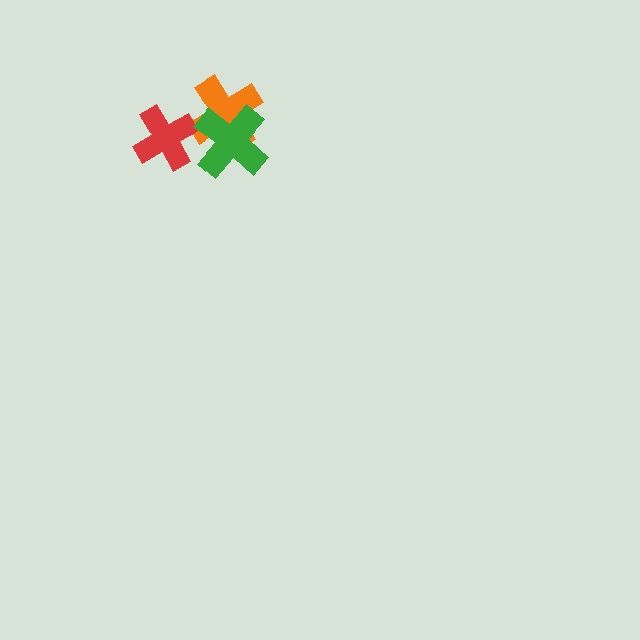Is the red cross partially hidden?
No, no other shape covers it.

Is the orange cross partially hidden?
Yes, it is partially covered by another shape.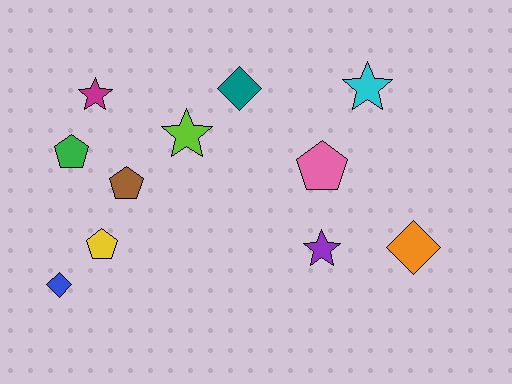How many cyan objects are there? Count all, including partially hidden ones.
There is 1 cyan object.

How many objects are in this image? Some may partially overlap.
There are 11 objects.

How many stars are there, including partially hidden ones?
There are 4 stars.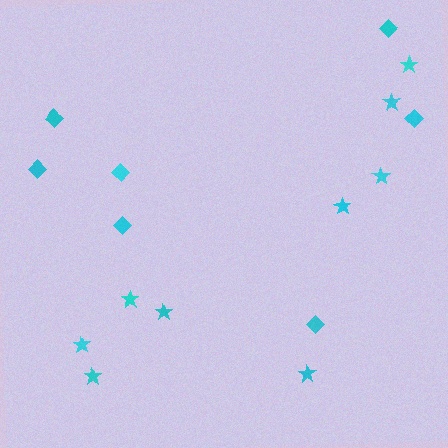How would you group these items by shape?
There are 2 groups: one group of stars (9) and one group of diamonds (7).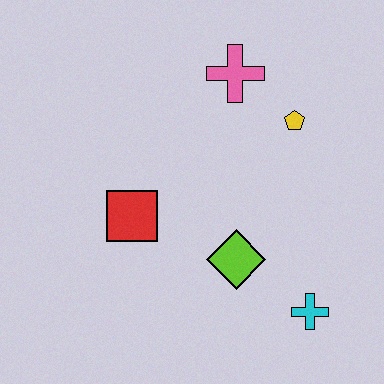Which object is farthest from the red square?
The cyan cross is farthest from the red square.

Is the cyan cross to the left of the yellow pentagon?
No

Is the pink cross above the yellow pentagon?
Yes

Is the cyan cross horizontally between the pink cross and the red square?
No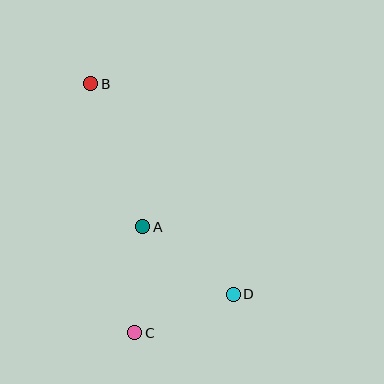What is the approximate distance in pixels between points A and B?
The distance between A and B is approximately 152 pixels.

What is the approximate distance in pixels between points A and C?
The distance between A and C is approximately 107 pixels.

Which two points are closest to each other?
Points C and D are closest to each other.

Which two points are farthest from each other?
Points B and D are farthest from each other.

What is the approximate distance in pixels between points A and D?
The distance between A and D is approximately 113 pixels.